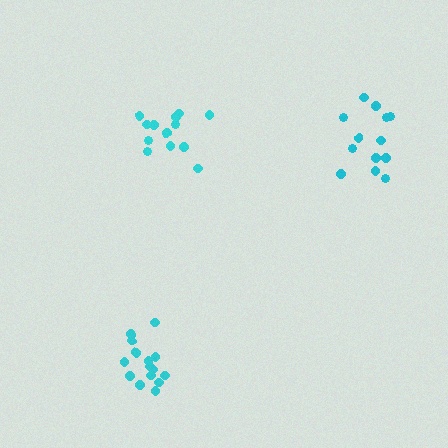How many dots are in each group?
Group 1: 15 dots, Group 2: 13 dots, Group 3: 13 dots (41 total).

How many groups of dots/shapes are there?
There are 3 groups.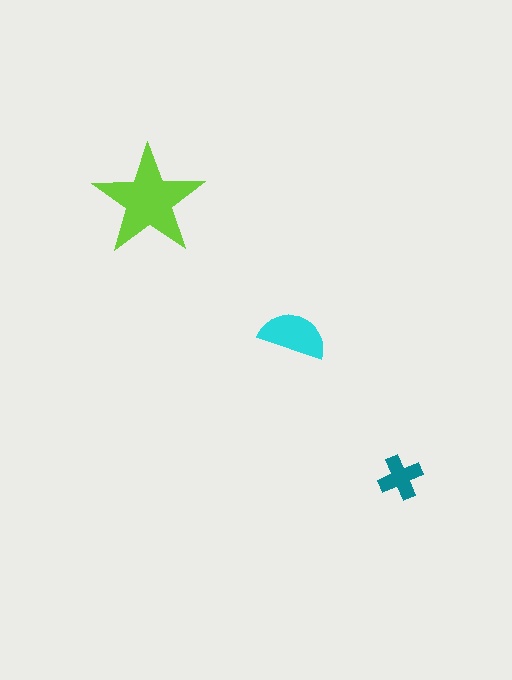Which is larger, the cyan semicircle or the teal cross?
The cyan semicircle.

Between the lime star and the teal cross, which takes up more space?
The lime star.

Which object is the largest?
The lime star.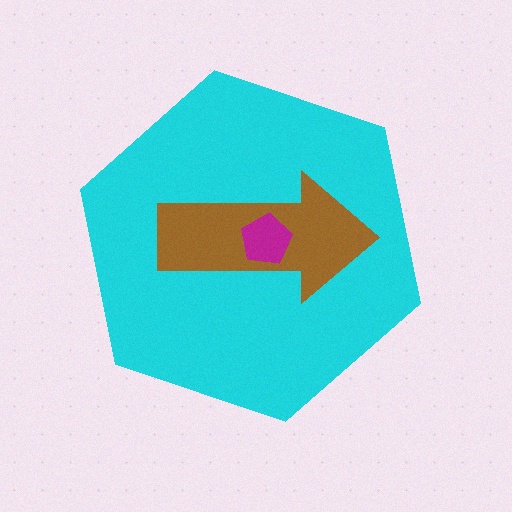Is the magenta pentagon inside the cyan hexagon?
Yes.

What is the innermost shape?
The magenta pentagon.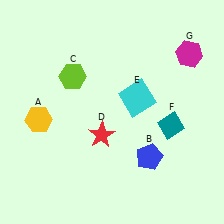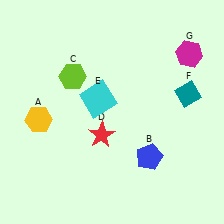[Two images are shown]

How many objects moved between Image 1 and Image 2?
2 objects moved between the two images.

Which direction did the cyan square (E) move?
The cyan square (E) moved left.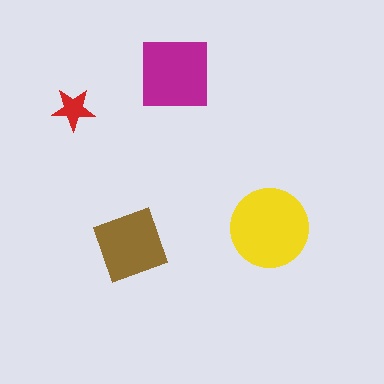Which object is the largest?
The yellow circle.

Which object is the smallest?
The red star.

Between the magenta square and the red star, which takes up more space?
The magenta square.